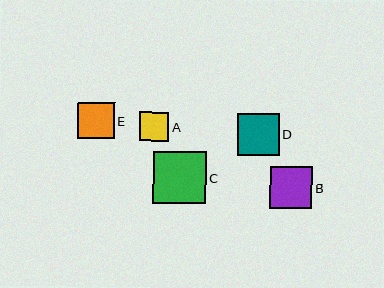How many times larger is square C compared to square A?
Square C is approximately 1.8 times the size of square A.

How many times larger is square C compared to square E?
Square C is approximately 1.4 times the size of square E.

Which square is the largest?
Square C is the largest with a size of approximately 52 pixels.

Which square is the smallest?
Square A is the smallest with a size of approximately 29 pixels.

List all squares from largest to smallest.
From largest to smallest: C, B, D, E, A.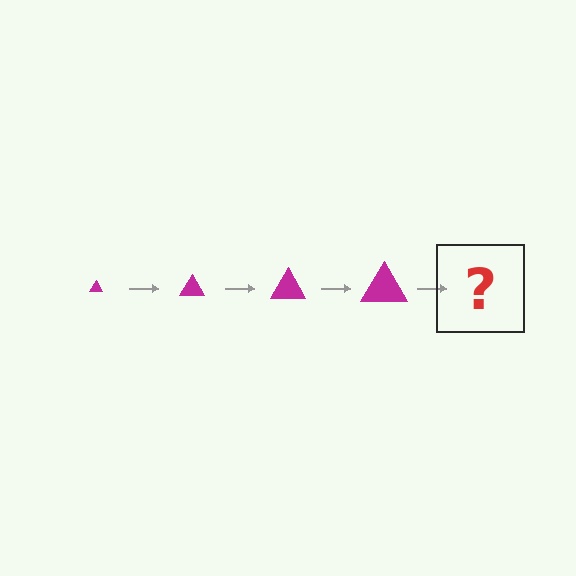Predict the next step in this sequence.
The next step is a magenta triangle, larger than the previous one.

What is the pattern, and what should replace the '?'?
The pattern is that the triangle gets progressively larger each step. The '?' should be a magenta triangle, larger than the previous one.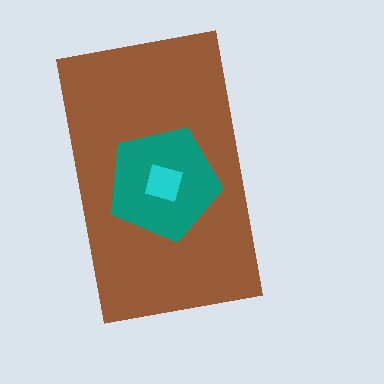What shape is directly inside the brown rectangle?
The teal pentagon.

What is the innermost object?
The cyan square.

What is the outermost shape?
The brown rectangle.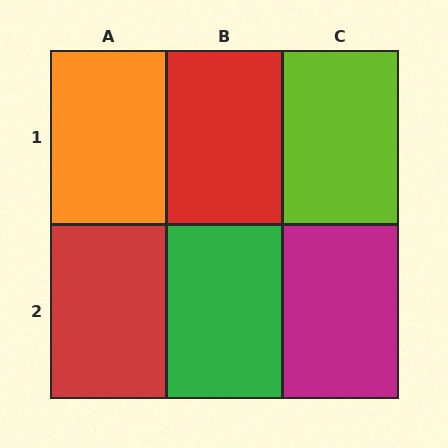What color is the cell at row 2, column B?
Green.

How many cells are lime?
1 cell is lime.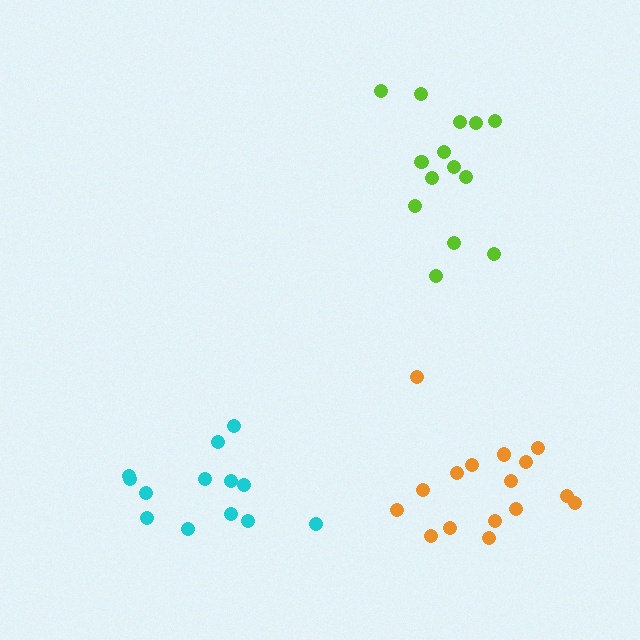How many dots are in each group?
Group 1: 14 dots, Group 2: 13 dots, Group 3: 16 dots (43 total).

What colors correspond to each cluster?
The clusters are colored: lime, cyan, orange.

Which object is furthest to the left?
The cyan cluster is leftmost.